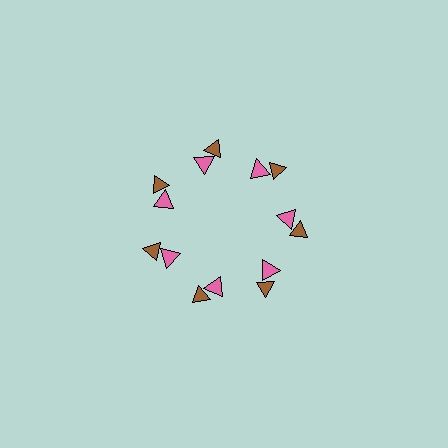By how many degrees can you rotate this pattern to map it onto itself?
The pattern maps onto itself every 51 degrees of rotation.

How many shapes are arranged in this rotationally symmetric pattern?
There are 14 shapes, arranged in 7 groups of 2.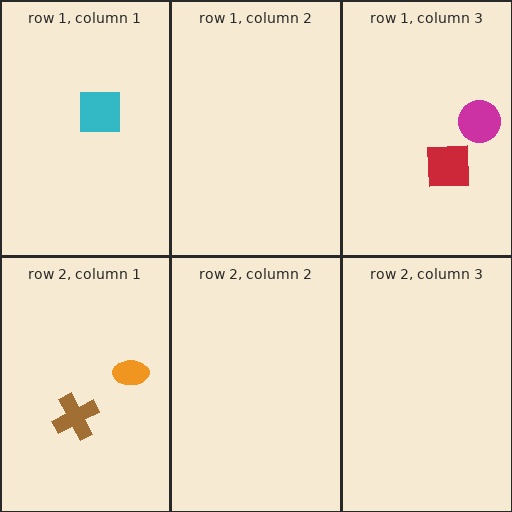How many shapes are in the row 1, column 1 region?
1.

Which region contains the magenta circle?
The row 1, column 3 region.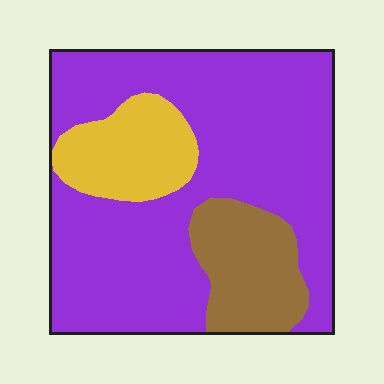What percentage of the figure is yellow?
Yellow takes up about one eighth (1/8) of the figure.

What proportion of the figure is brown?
Brown takes up about one sixth (1/6) of the figure.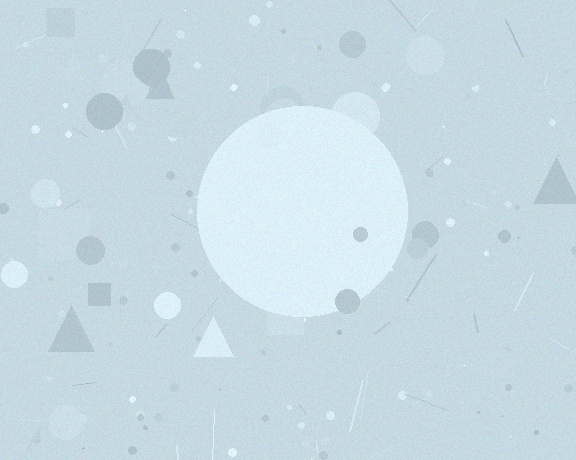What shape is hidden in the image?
A circle is hidden in the image.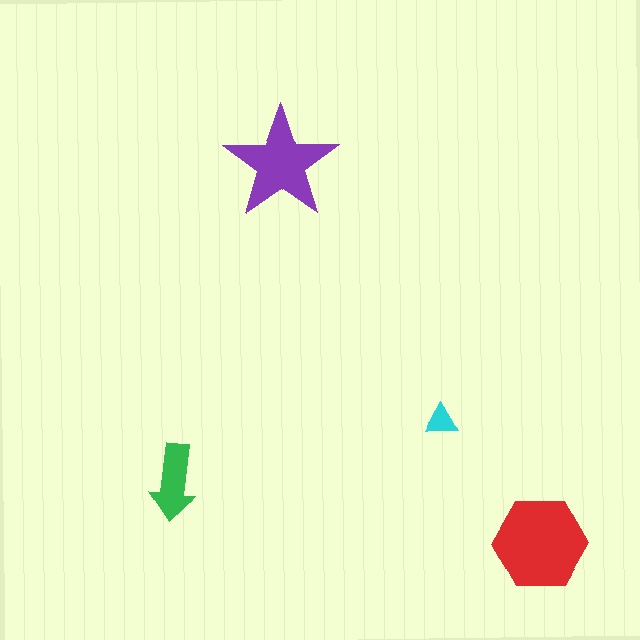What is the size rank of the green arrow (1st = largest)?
3rd.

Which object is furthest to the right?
The red hexagon is rightmost.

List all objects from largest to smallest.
The red hexagon, the purple star, the green arrow, the cyan triangle.